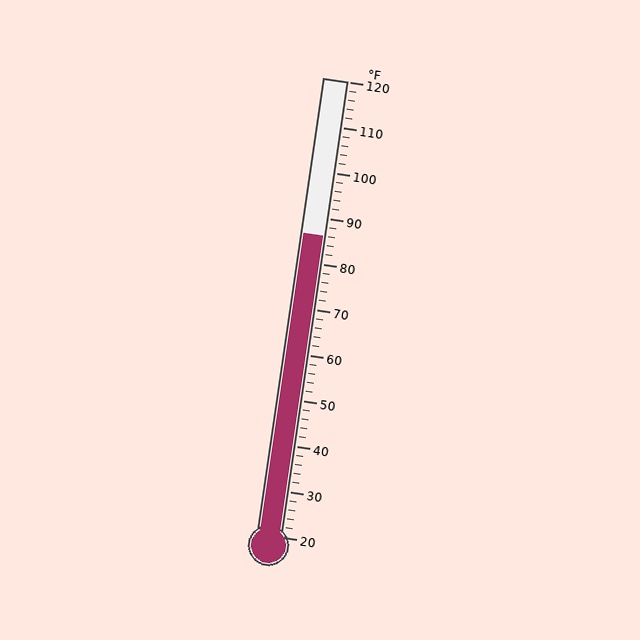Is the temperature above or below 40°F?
The temperature is above 40°F.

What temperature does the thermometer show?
The thermometer shows approximately 86°F.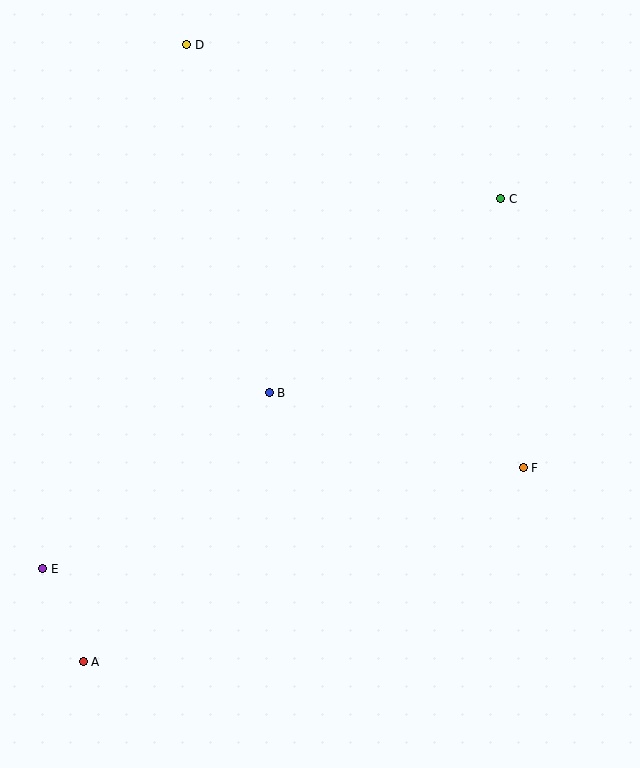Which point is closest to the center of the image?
Point B at (269, 393) is closest to the center.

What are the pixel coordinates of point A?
Point A is at (83, 662).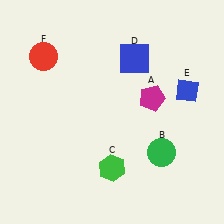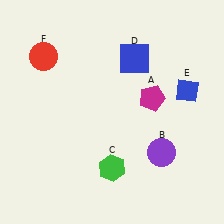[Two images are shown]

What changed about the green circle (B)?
In Image 1, B is green. In Image 2, it changed to purple.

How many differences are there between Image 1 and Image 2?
There is 1 difference between the two images.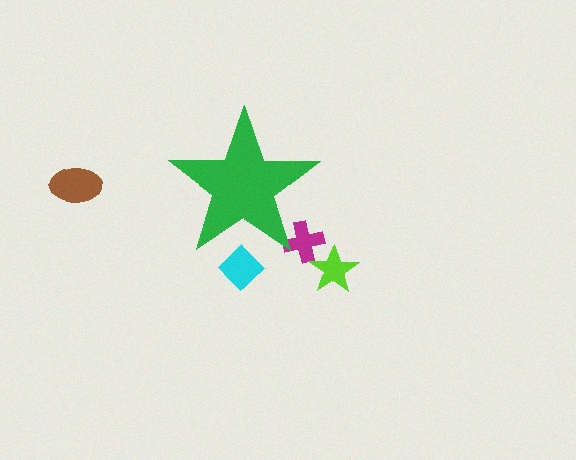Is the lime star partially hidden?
No, the lime star is fully visible.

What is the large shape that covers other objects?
A green star.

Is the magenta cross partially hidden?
Yes, the magenta cross is partially hidden behind the green star.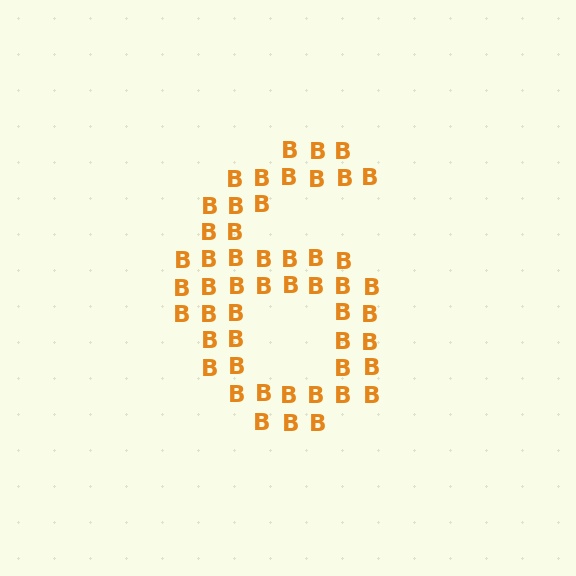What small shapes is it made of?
It is made of small letter B's.